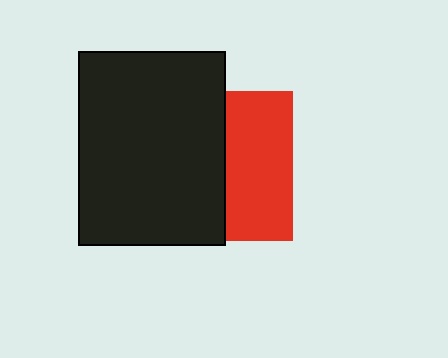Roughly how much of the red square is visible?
About half of it is visible (roughly 45%).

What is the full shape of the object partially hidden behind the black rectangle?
The partially hidden object is a red square.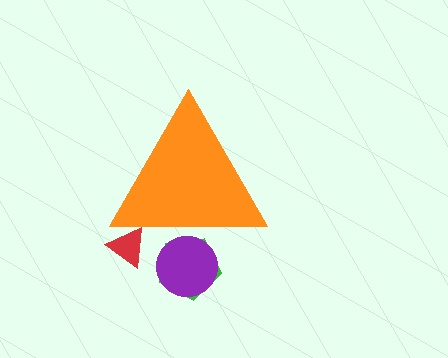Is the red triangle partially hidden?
Yes, the red triangle is partially hidden behind the orange triangle.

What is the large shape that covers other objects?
An orange triangle.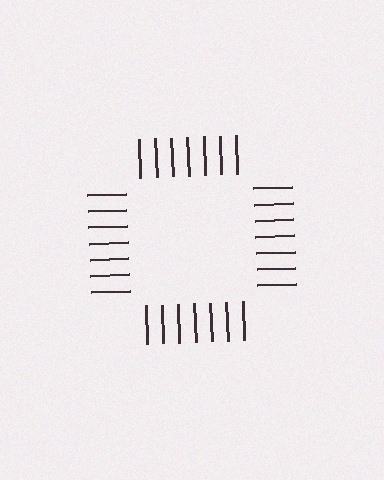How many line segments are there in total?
28 — 7 along each of the 4 edges.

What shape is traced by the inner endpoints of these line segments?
An illusory square — the line segments terminate on its edges but no continuous stroke is drawn.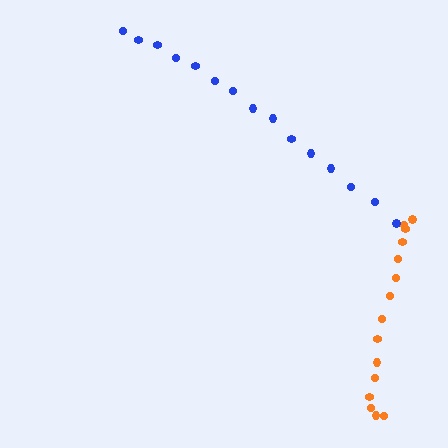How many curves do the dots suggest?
There are 2 distinct paths.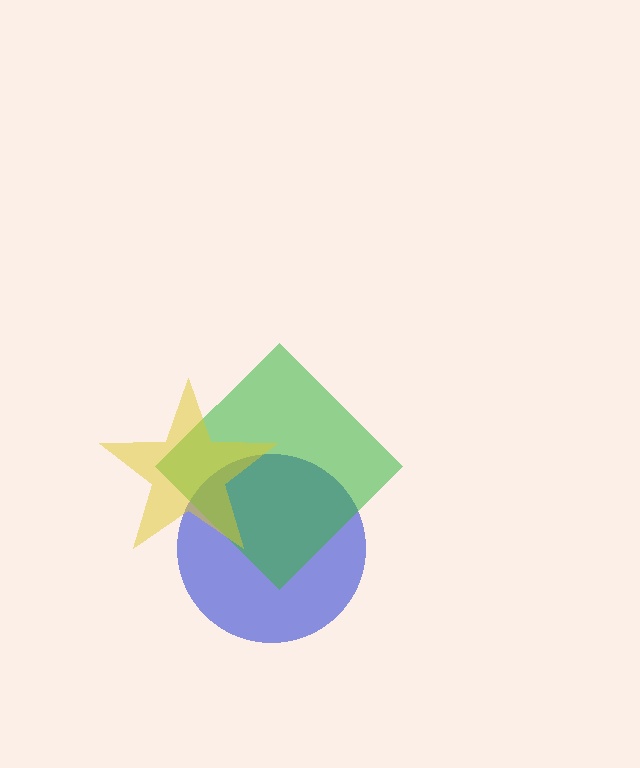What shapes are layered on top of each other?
The layered shapes are: a blue circle, a green diamond, a yellow star.